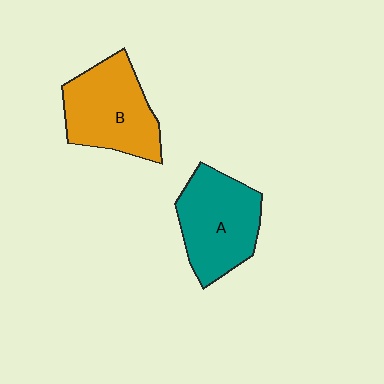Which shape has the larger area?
Shape B (orange).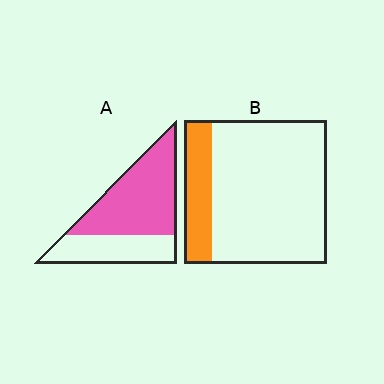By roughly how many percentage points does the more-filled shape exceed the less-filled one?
By roughly 45 percentage points (A over B).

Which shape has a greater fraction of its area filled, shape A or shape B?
Shape A.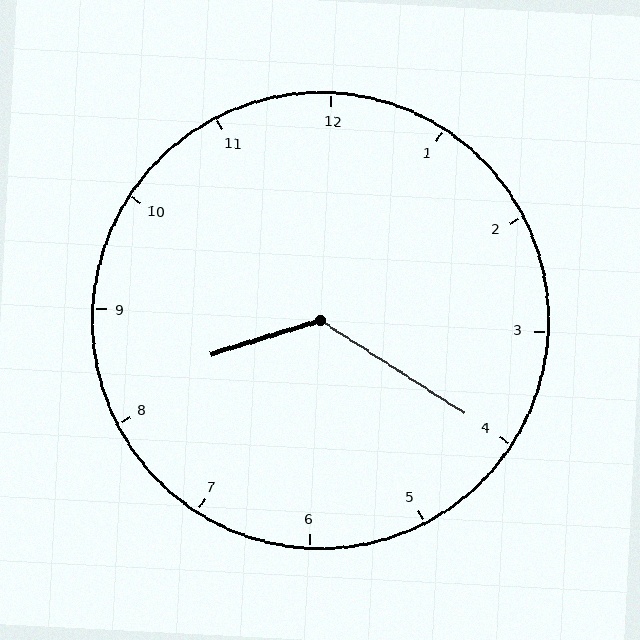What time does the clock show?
8:20.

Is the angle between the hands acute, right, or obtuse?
It is obtuse.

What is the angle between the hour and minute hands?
Approximately 130 degrees.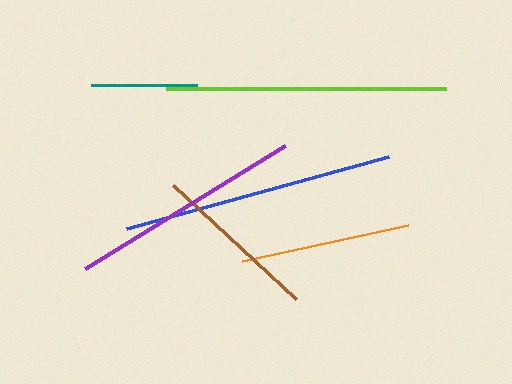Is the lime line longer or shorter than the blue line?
The lime line is longer than the blue line.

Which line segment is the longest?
The lime line is the longest at approximately 280 pixels.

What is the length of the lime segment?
The lime segment is approximately 280 pixels long.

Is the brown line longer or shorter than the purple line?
The purple line is longer than the brown line.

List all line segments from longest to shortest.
From longest to shortest: lime, blue, purple, orange, brown, teal.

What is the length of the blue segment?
The blue segment is approximately 272 pixels long.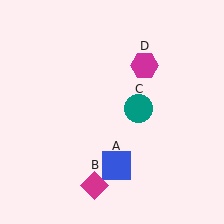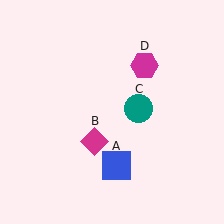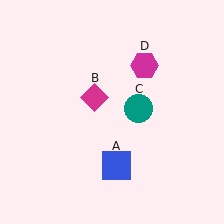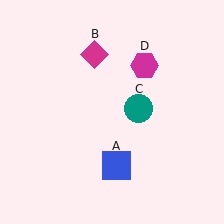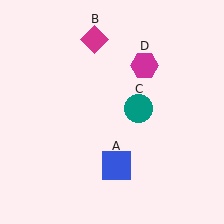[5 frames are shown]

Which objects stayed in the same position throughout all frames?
Blue square (object A) and teal circle (object C) and magenta hexagon (object D) remained stationary.